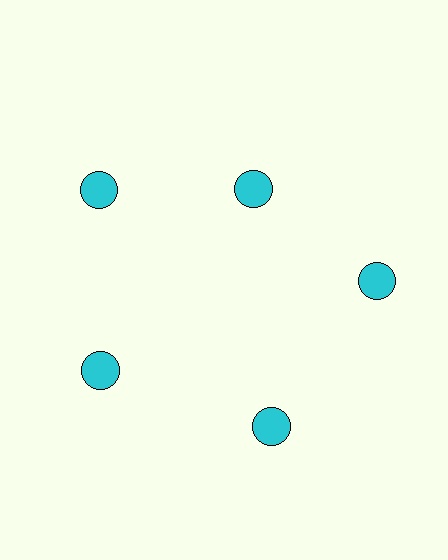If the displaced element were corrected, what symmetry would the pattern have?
It would have 5-fold rotational symmetry — the pattern would map onto itself every 72 degrees.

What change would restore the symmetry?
The symmetry would be restored by moving it outward, back onto the ring so that all 5 circles sit at equal angles and equal distance from the center.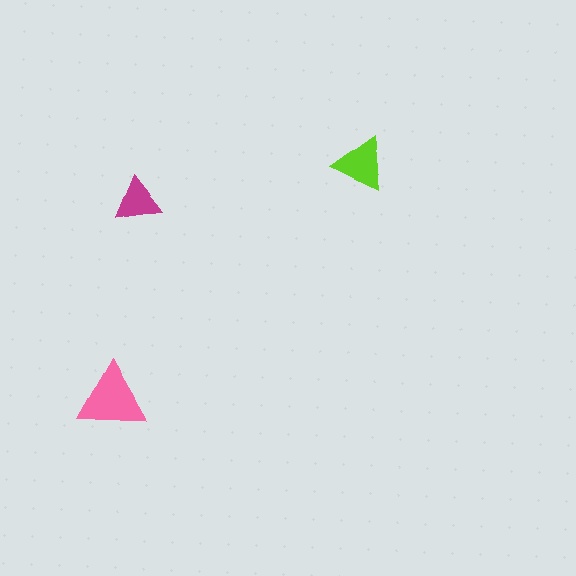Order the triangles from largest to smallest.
the pink one, the lime one, the magenta one.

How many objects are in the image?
There are 3 objects in the image.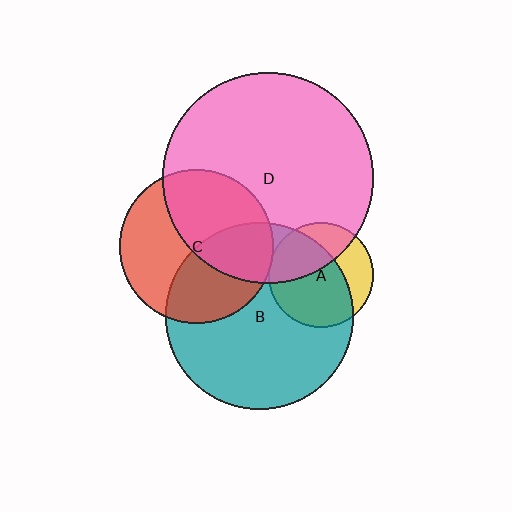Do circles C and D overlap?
Yes.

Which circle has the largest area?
Circle D (pink).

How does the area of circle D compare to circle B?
Approximately 1.3 times.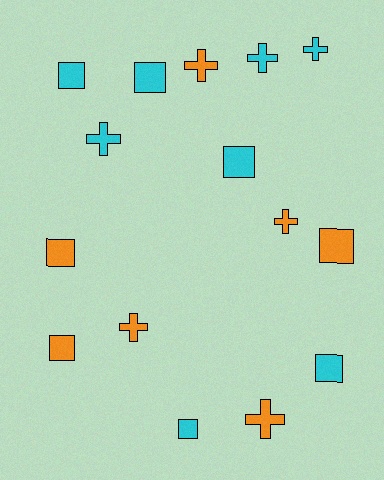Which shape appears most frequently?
Square, with 8 objects.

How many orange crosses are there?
There are 4 orange crosses.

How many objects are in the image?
There are 15 objects.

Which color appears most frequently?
Cyan, with 8 objects.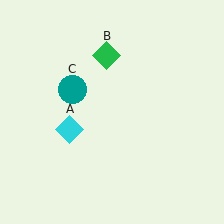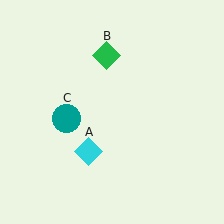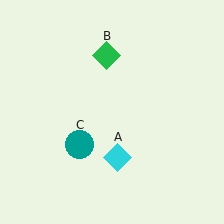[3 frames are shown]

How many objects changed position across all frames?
2 objects changed position: cyan diamond (object A), teal circle (object C).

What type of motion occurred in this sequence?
The cyan diamond (object A), teal circle (object C) rotated counterclockwise around the center of the scene.